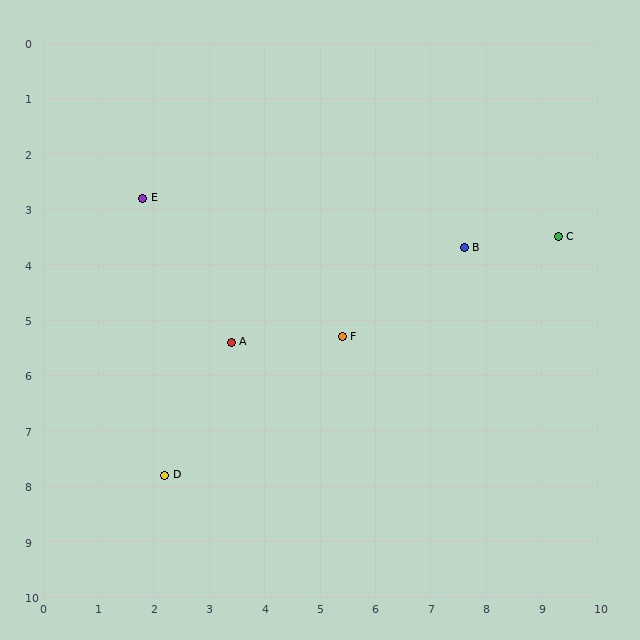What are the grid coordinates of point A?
Point A is at approximately (3.4, 5.4).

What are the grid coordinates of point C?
Point C is at approximately (9.3, 3.5).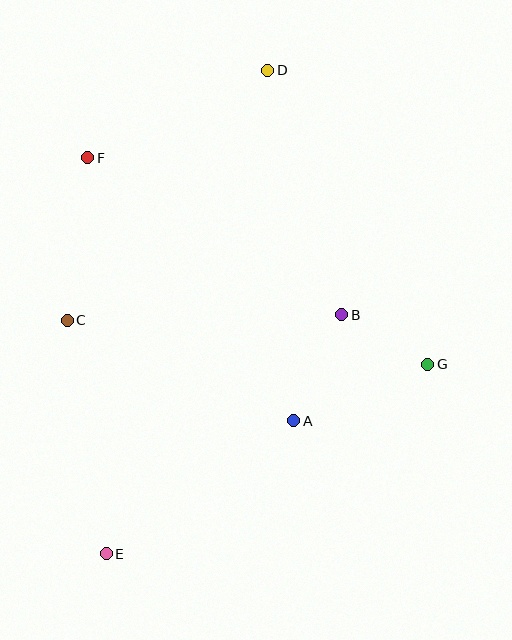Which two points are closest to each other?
Points B and G are closest to each other.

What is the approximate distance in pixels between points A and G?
The distance between A and G is approximately 146 pixels.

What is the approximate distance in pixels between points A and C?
The distance between A and C is approximately 248 pixels.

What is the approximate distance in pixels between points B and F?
The distance between B and F is approximately 299 pixels.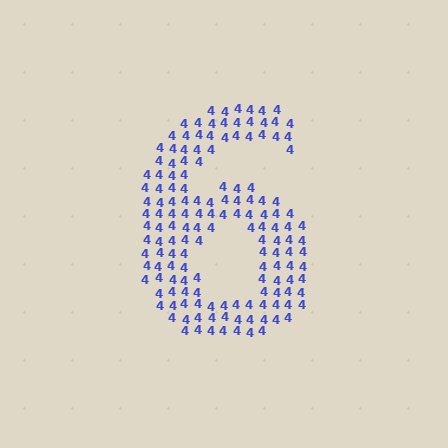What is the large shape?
The large shape is the digit 6.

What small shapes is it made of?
It is made of small digit 4's.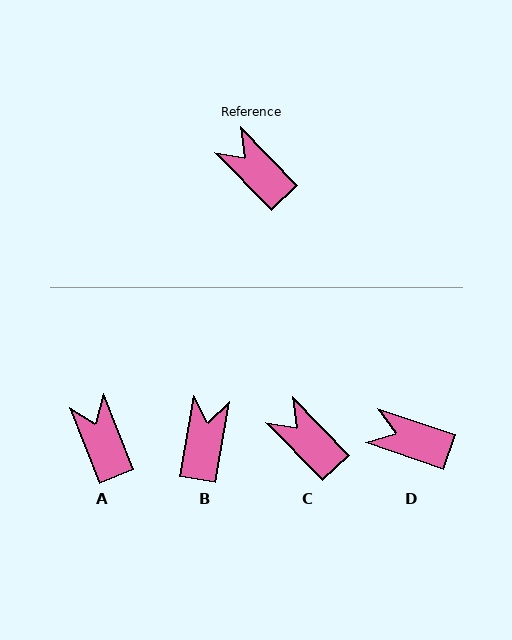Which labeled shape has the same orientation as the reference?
C.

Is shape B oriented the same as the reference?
No, it is off by about 54 degrees.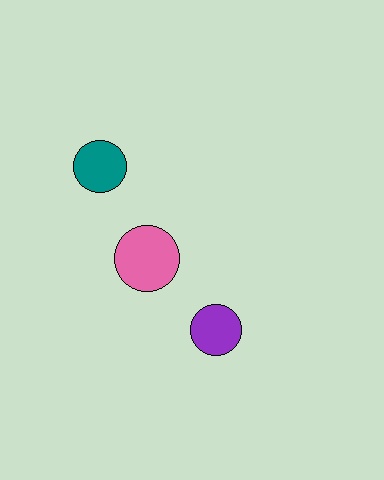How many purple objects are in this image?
There is 1 purple object.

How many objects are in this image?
There are 3 objects.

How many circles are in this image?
There are 3 circles.